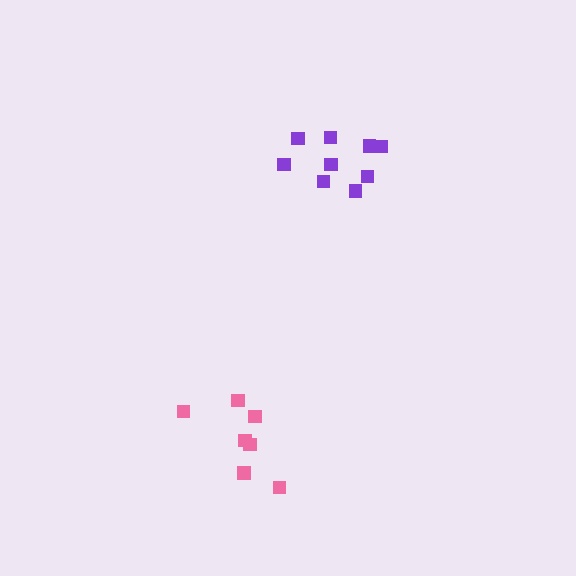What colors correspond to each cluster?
The clusters are colored: purple, pink.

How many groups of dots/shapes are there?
There are 2 groups.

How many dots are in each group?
Group 1: 9 dots, Group 2: 7 dots (16 total).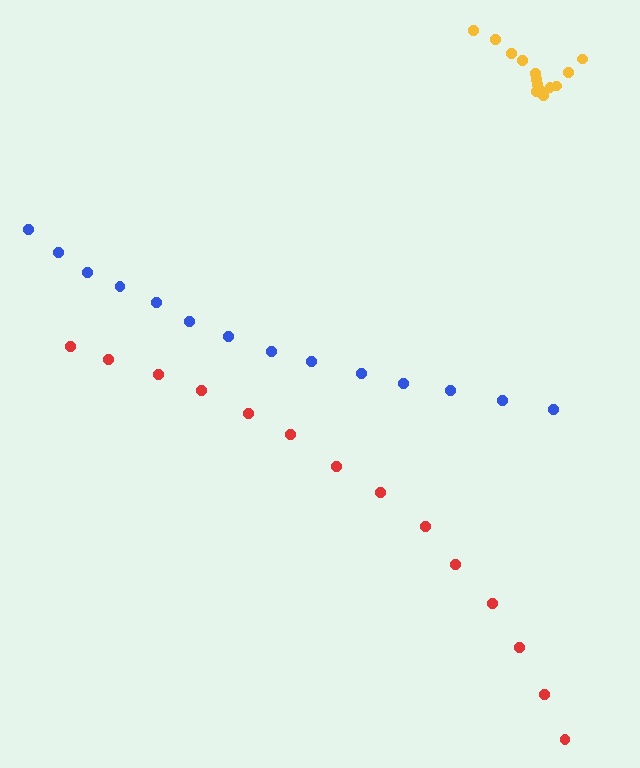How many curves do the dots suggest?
There are 3 distinct paths.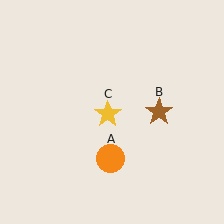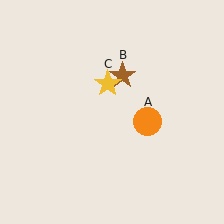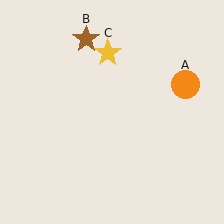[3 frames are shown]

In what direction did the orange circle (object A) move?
The orange circle (object A) moved up and to the right.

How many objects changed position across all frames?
3 objects changed position: orange circle (object A), brown star (object B), yellow star (object C).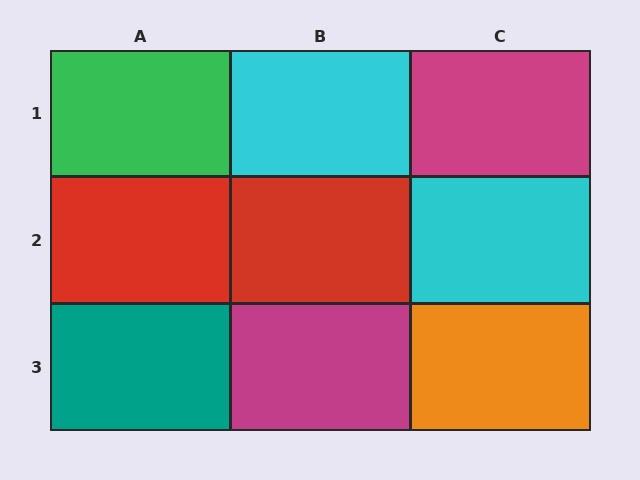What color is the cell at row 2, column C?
Cyan.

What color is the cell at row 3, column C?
Orange.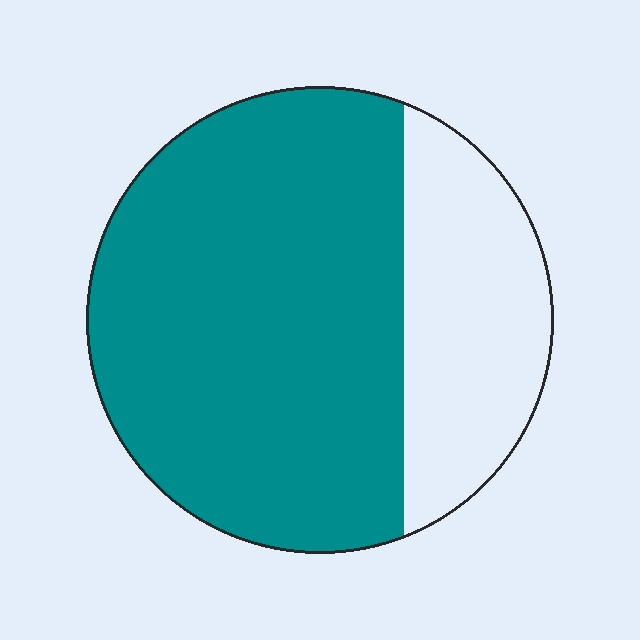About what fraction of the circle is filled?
About three quarters (3/4).